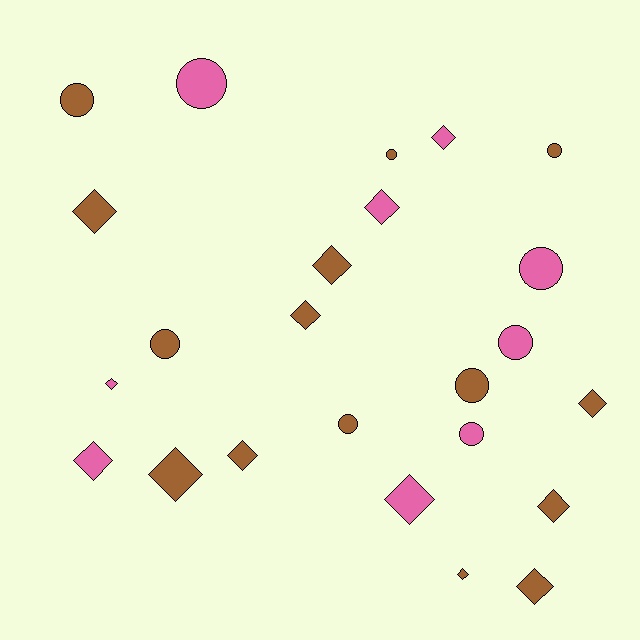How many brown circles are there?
There are 6 brown circles.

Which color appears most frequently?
Brown, with 15 objects.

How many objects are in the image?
There are 24 objects.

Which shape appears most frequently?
Diamond, with 14 objects.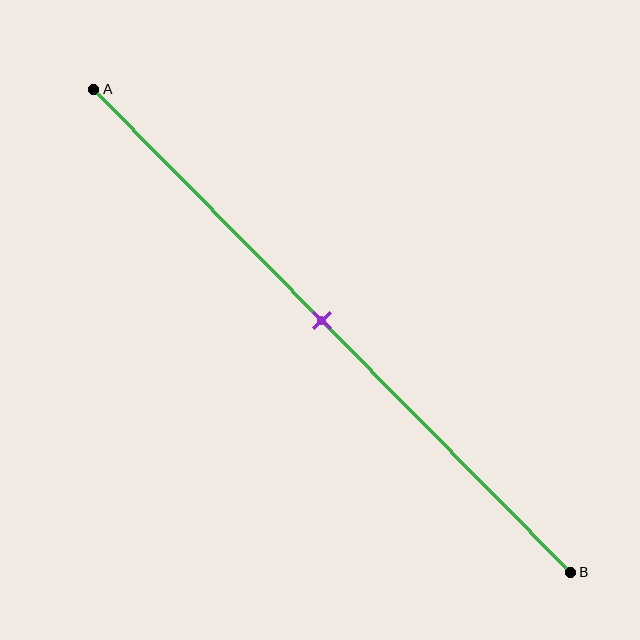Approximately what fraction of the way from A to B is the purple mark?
The purple mark is approximately 50% of the way from A to B.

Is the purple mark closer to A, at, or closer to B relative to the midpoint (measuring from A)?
The purple mark is approximately at the midpoint of segment AB.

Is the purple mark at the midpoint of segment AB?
Yes, the mark is approximately at the midpoint.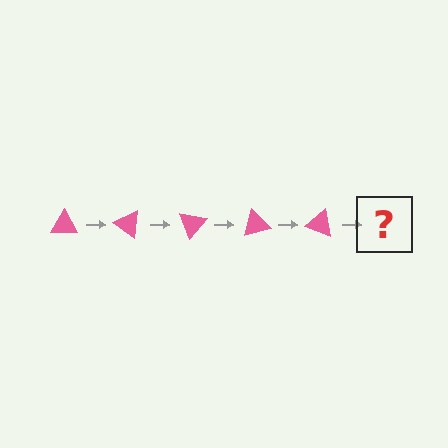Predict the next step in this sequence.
The next step is a pink triangle rotated 175 degrees.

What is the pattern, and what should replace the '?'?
The pattern is that the triangle rotates 35 degrees each step. The '?' should be a pink triangle rotated 175 degrees.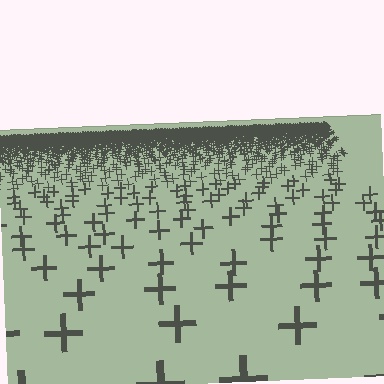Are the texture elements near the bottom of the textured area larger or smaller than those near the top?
Larger. Near the bottom, elements are closer to the viewer and appear at a bigger on-screen size.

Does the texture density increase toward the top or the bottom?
Density increases toward the top.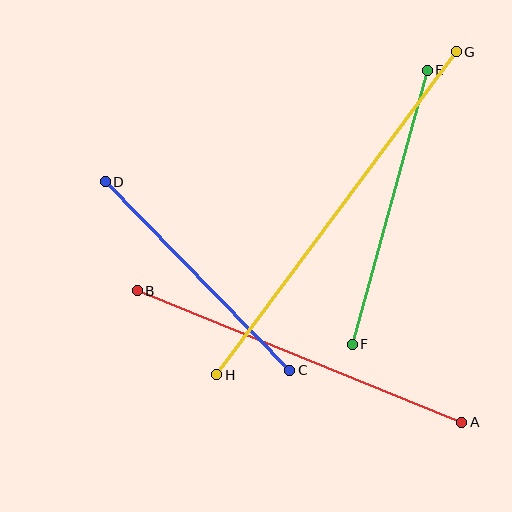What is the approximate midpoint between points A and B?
The midpoint is at approximately (300, 356) pixels.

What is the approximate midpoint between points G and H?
The midpoint is at approximately (336, 213) pixels.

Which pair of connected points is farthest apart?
Points G and H are farthest apart.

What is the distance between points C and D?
The distance is approximately 264 pixels.